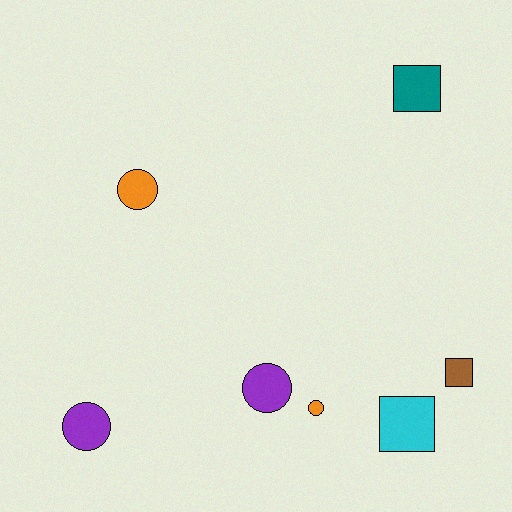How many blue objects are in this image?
There are no blue objects.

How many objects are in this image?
There are 7 objects.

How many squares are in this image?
There are 3 squares.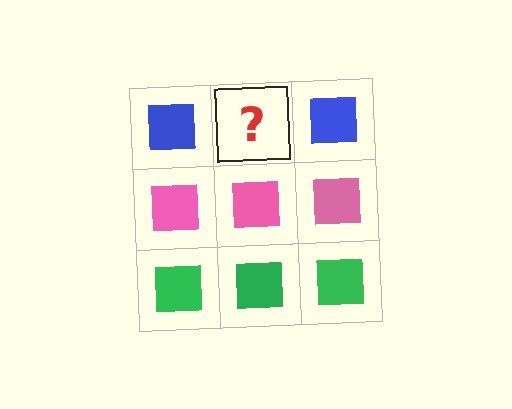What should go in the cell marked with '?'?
The missing cell should contain a blue square.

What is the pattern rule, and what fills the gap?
The rule is that each row has a consistent color. The gap should be filled with a blue square.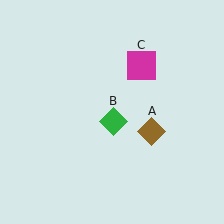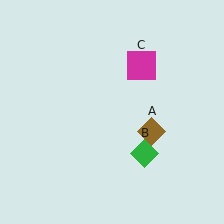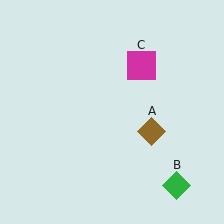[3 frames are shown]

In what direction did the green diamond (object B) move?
The green diamond (object B) moved down and to the right.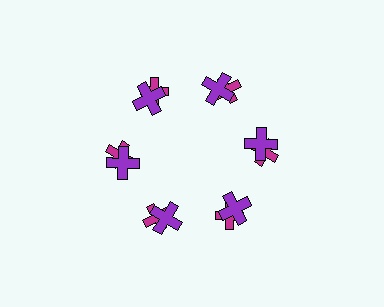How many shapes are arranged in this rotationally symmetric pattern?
There are 12 shapes, arranged in 6 groups of 2.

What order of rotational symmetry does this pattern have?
This pattern has 6-fold rotational symmetry.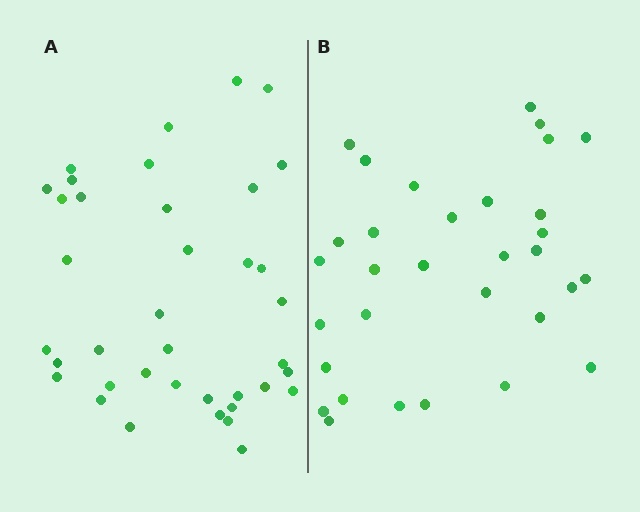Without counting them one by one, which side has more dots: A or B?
Region A (the left region) has more dots.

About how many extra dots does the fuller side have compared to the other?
Region A has about 6 more dots than region B.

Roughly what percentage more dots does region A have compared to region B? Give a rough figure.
About 20% more.